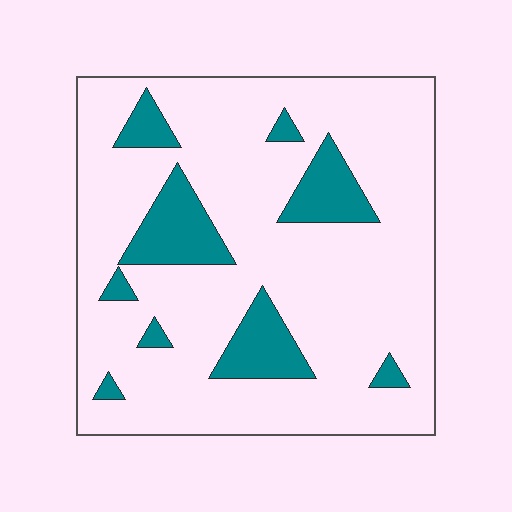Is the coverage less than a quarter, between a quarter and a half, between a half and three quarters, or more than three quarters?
Less than a quarter.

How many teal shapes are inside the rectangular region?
9.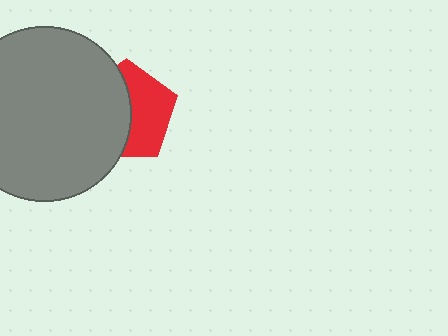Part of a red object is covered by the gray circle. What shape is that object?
It is a pentagon.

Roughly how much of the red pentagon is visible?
About half of it is visible (roughly 48%).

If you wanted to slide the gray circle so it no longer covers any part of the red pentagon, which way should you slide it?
Slide it left — that is the most direct way to separate the two shapes.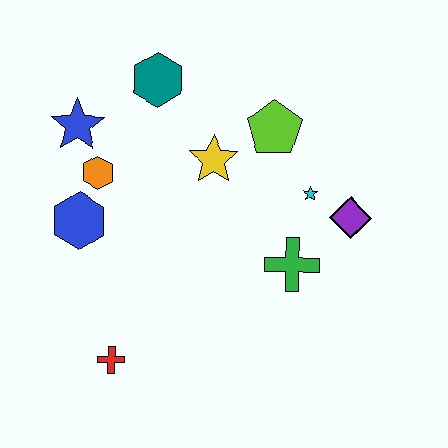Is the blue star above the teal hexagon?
No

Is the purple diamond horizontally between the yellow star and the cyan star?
No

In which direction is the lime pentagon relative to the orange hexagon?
The lime pentagon is to the right of the orange hexagon.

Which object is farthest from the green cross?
The blue star is farthest from the green cross.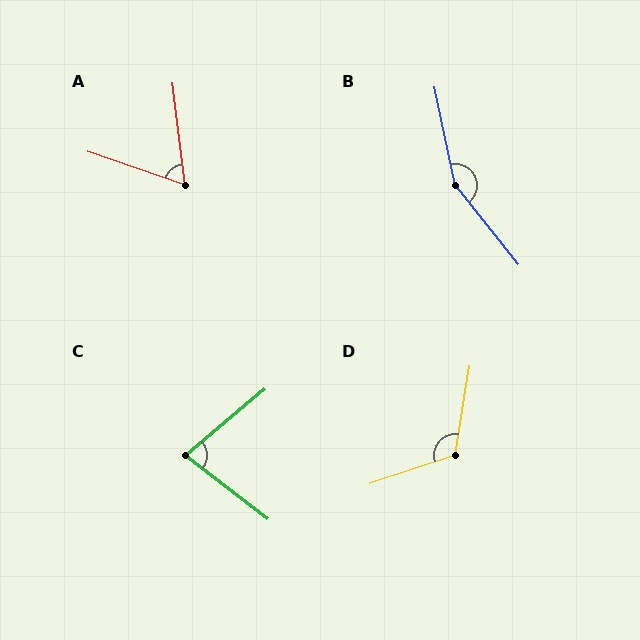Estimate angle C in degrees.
Approximately 78 degrees.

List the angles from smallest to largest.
A (64°), C (78°), D (117°), B (153°).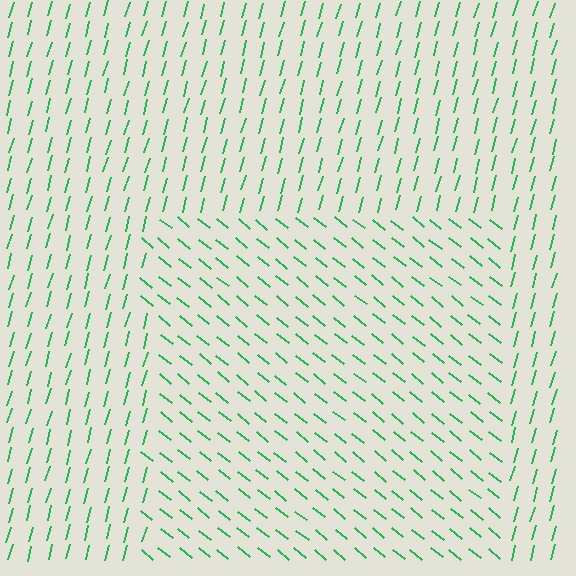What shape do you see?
I see a rectangle.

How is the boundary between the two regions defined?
The boundary is defined purely by a change in line orientation (approximately 67 degrees difference). All lines are the same color and thickness.